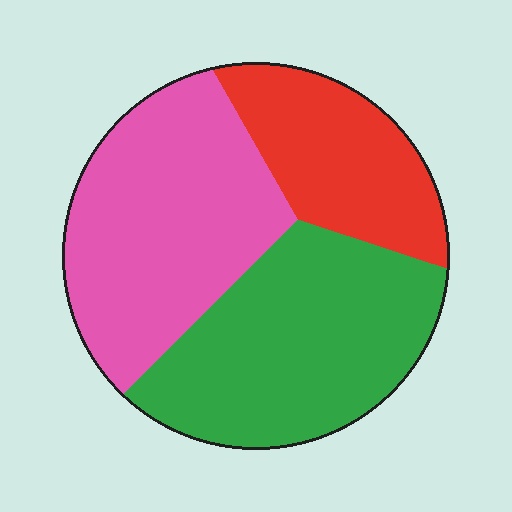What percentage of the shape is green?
Green takes up about two fifths (2/5) of the shape.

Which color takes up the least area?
Red, at roughly 25%.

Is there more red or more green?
Green.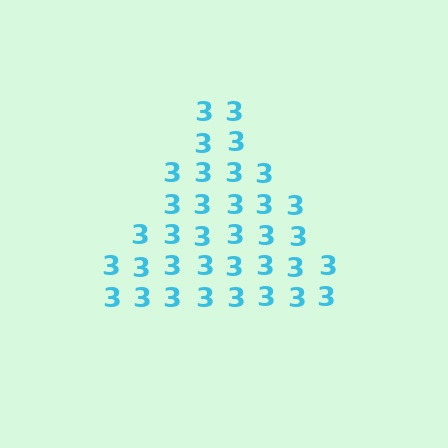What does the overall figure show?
The overall figure shows a triangle.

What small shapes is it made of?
It is made of small digit 3's.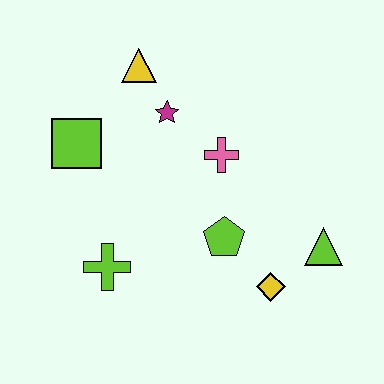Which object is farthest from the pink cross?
The lime cross is farthest from the pink cross.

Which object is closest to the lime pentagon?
The yellow diamond is closest to the lime pentagon.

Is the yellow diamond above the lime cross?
No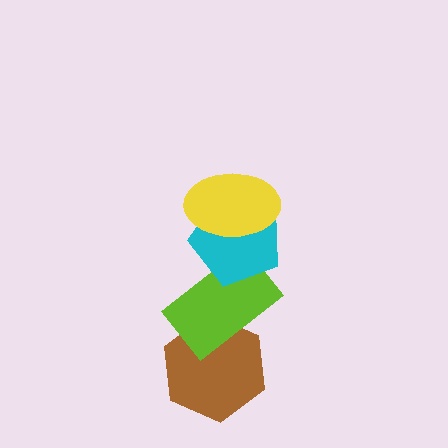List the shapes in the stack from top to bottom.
From top to bottom: the yellow ellipse, the cyan pentagon, the lime rectangle, the brown hexagon.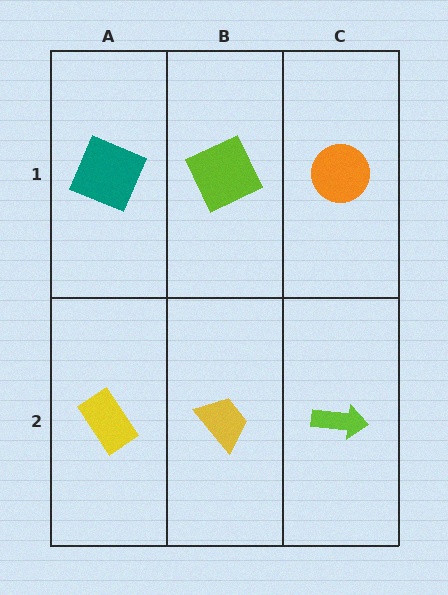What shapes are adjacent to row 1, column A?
A yellow rectangle (row 2, column A), a lime square (row 1, column B).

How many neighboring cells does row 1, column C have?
2.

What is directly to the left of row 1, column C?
A lime square.